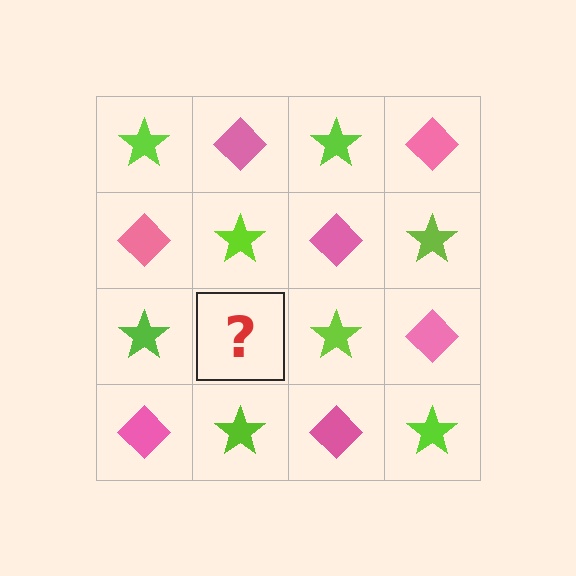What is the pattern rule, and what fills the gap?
The rule is that it alternates lime star and pink diamond in a checkerboard pattern. The gap should be filled with a pink diamond.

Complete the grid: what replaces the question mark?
The question mark should be replaced with a pink diamond.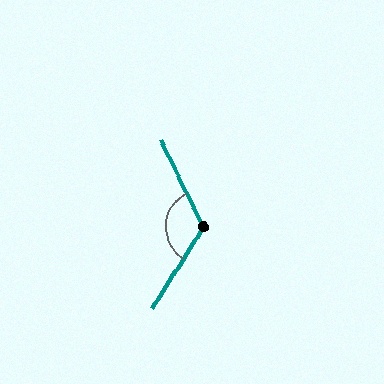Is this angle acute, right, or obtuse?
It is obtuse.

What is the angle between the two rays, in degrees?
Approximately 122 degrees.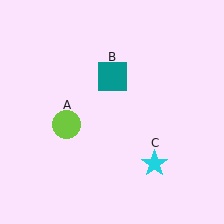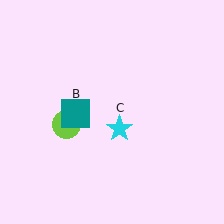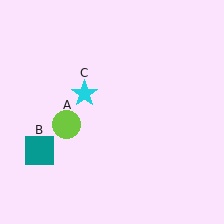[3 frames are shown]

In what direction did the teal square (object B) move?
The teal square (object B) moved down and to the left.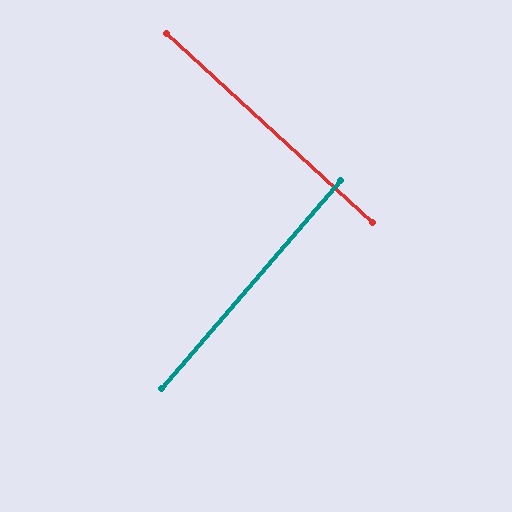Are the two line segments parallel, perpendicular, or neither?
Perpendicular — they meet at approximately 88°.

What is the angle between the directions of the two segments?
Approximately 88 degrees.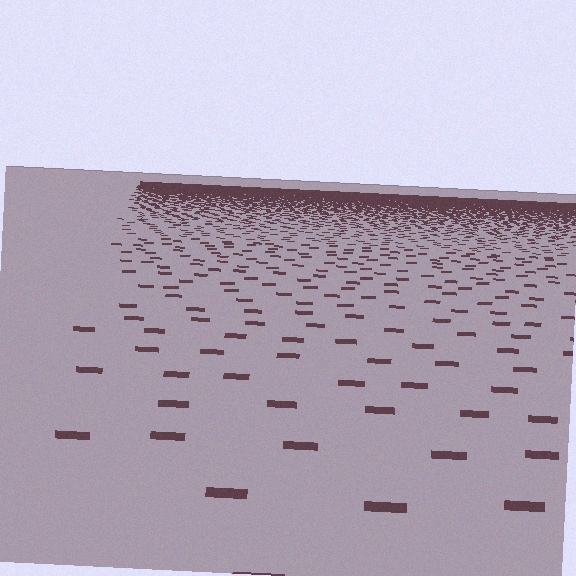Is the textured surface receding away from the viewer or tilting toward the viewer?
The surface is receding away from the viewer. Texture elements get smaller and denser toward the top.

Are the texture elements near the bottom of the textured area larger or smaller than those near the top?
Larger. Near the bottom, elements are closer to the viewer and appear at a bigger on-screen size.